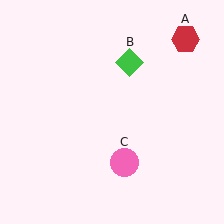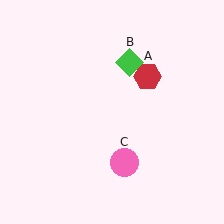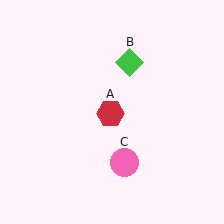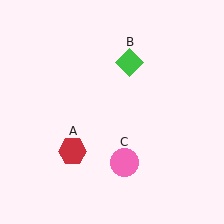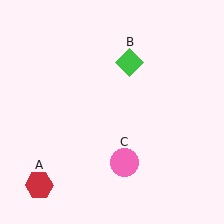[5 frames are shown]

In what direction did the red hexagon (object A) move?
The red hexagon (object A) moved down and to the left.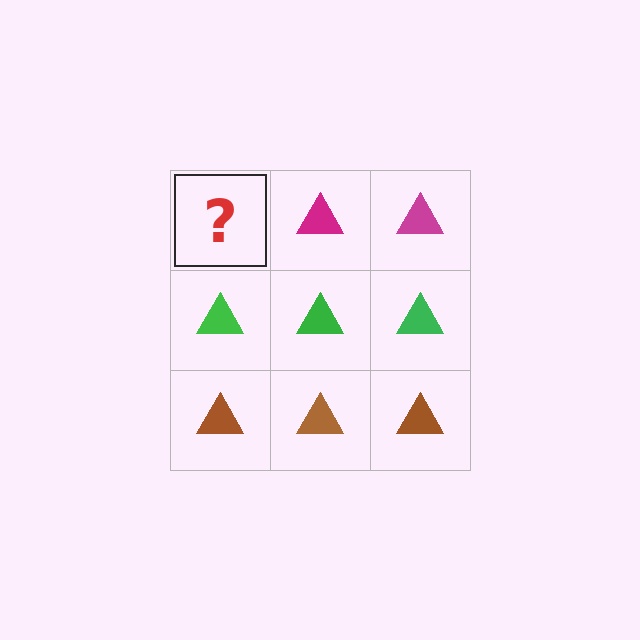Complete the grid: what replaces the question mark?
The question mark should be replaced with a magenta triangle.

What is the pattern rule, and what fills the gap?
The rule is that each row has a consistent color. The gap should be filled with a magenta triangle.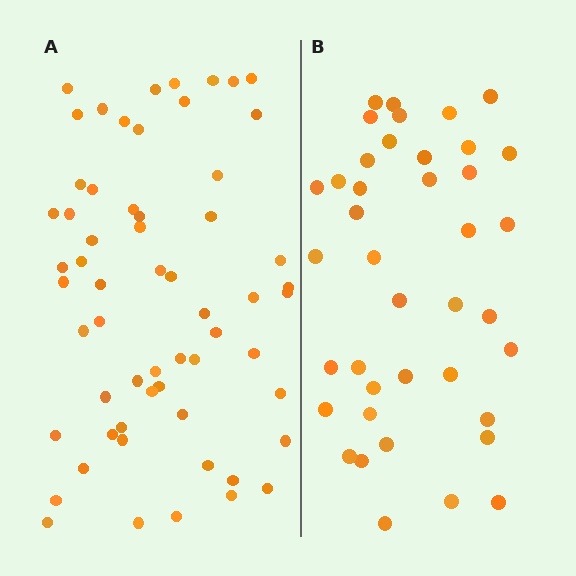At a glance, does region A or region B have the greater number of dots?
Region A (the left region) has more dots.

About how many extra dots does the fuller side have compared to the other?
Region A has approximately 20 more dots than region B.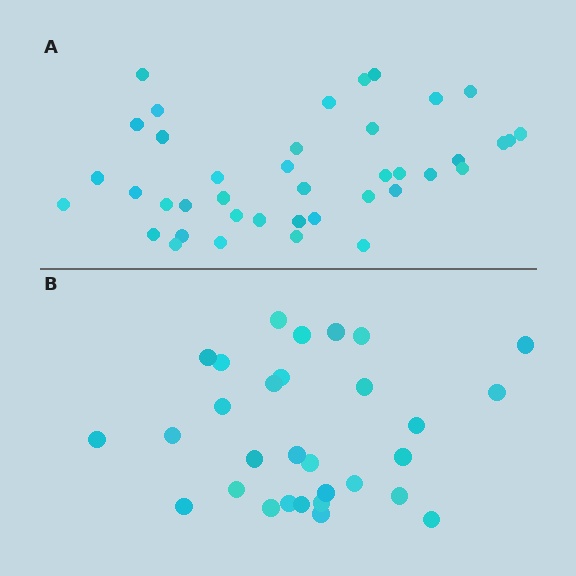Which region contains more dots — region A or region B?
Region A (the top region) has more dots.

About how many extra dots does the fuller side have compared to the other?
Region A has roughly 10 or so more dots than region B.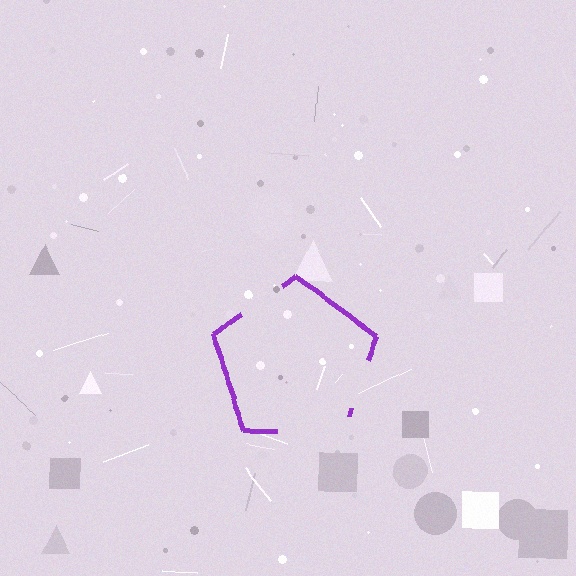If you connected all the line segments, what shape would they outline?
They would outline a pentagon.